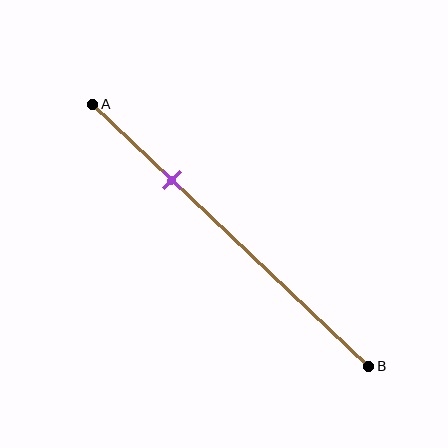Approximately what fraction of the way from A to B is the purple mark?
The purple mark is approximately 30% of the way from A to B.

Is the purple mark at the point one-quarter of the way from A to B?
No, the mark is at about 30% from A, not at the 25% one-quarter point.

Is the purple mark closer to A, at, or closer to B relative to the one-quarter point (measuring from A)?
The purple mark is closer to point B than the one-quarter point of segment AB.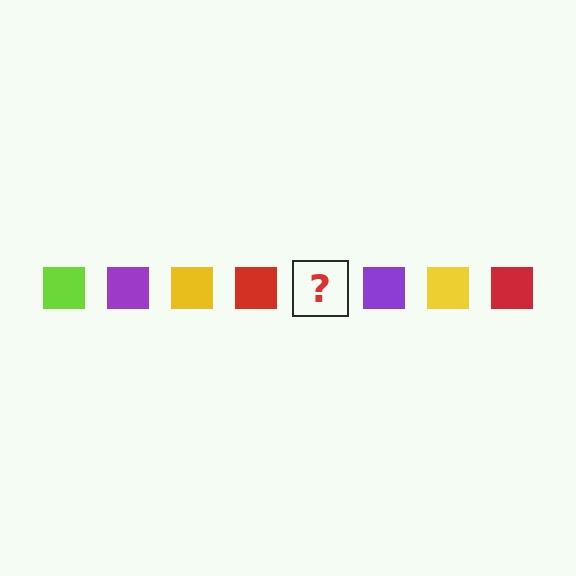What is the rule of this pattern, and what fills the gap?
The rule is that the pattern cycles through lime, purple, yellow, red squares. The gap should be filled with a lime square.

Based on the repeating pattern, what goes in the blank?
The blank should be a lime square.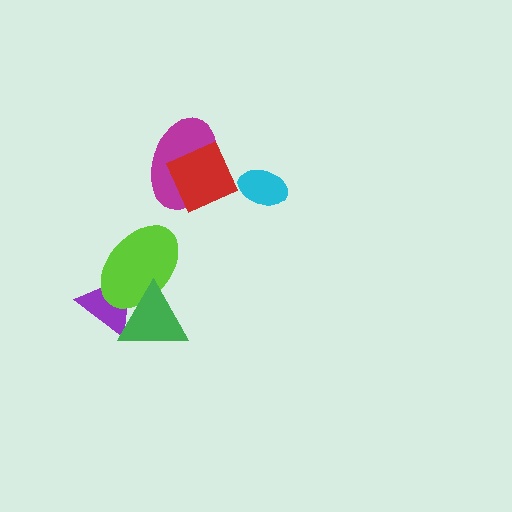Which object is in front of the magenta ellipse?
The red diamond is in front of the magenta ellipse.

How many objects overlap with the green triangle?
2 objects overlap with the green triangle.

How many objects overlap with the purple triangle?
2 objects overlap with the purple triangle.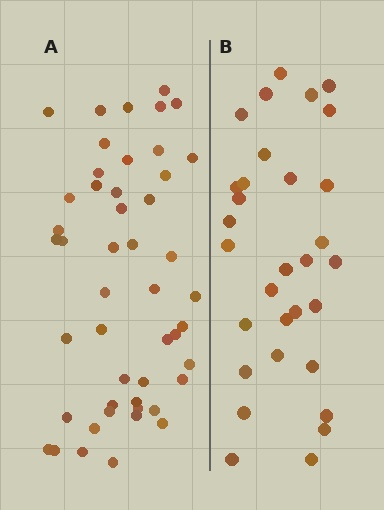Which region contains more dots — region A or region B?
Region A (the left region) has more dots.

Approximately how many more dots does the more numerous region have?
Region A has approximately 15 more dots than region B.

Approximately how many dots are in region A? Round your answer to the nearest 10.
About 50 dots. (The exact count is 48, which rounds to 50.)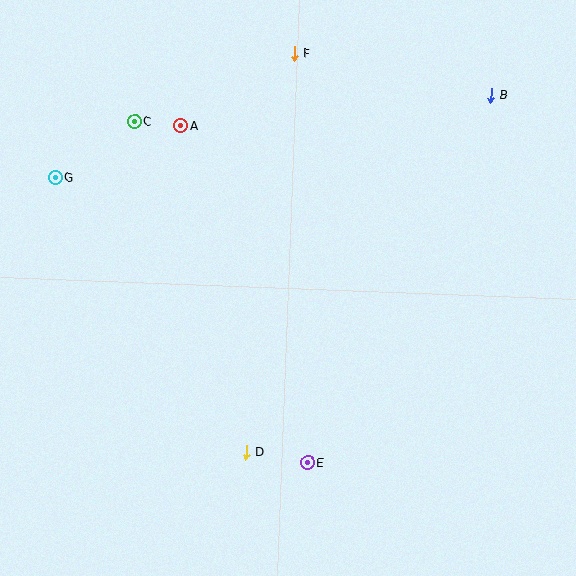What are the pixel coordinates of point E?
Point E is at (308, 463).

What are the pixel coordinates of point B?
Point B is at (491, 95).